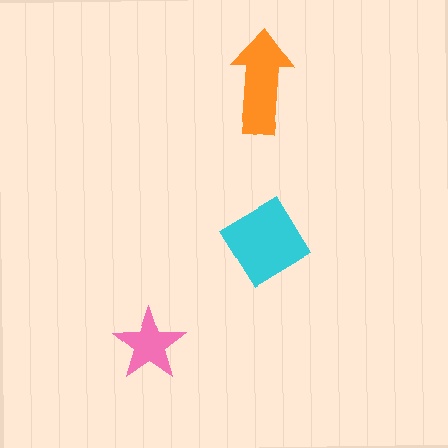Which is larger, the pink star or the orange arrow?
The orange arrow.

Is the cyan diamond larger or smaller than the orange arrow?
Larger.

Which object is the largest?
The cyan diamond.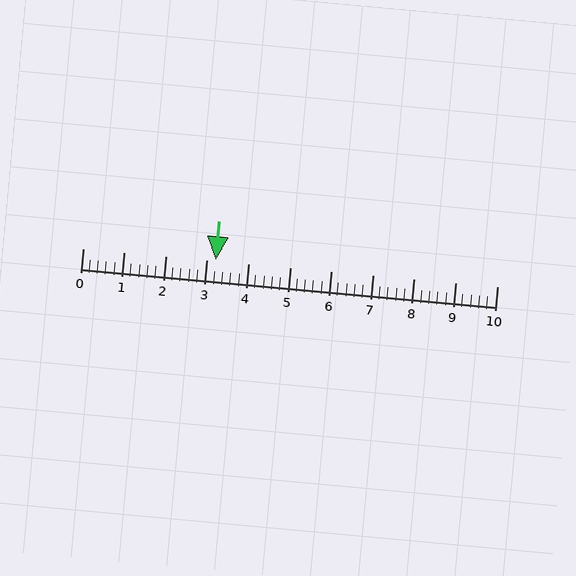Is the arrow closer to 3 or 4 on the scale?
The arrow is closer to 3.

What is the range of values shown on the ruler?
The ruler shows values from 0 to 10.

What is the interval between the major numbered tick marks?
The major tick marks are spaced 1 units apart.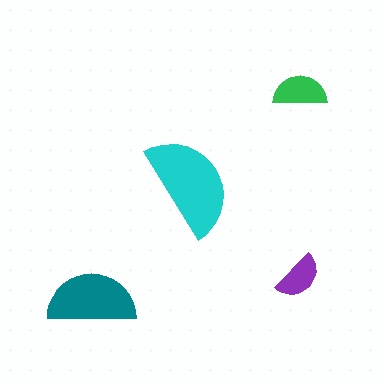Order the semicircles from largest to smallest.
the cyan one, the teal one, the green one, the purple one.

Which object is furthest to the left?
The teal semicircle is leftmost.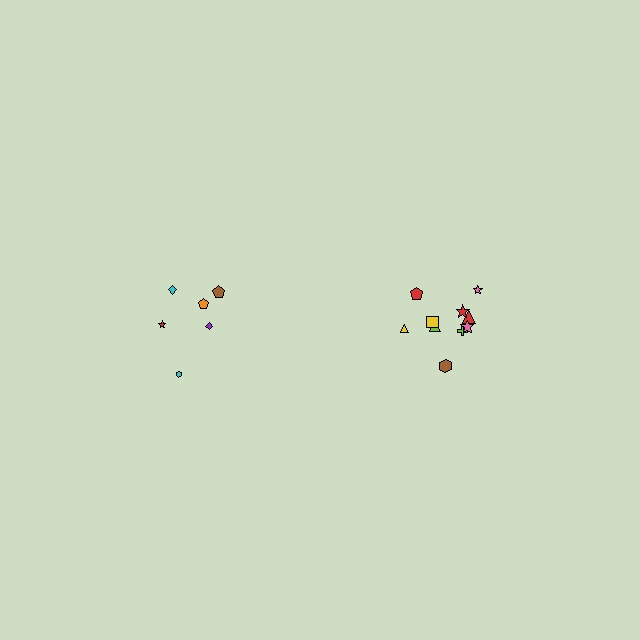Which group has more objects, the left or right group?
The right group.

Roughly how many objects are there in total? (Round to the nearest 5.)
Roughly 15 objects in total.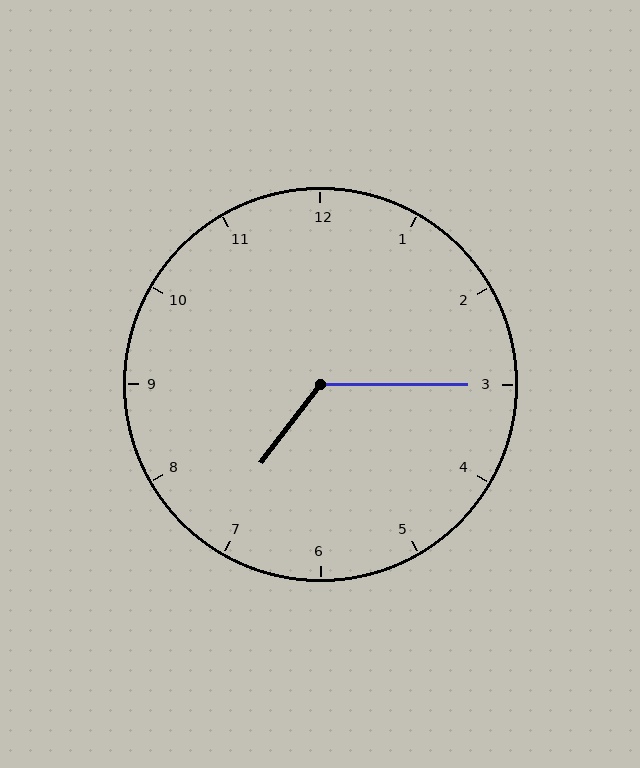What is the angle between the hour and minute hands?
Approximately 128 degrees.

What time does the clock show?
7:15.